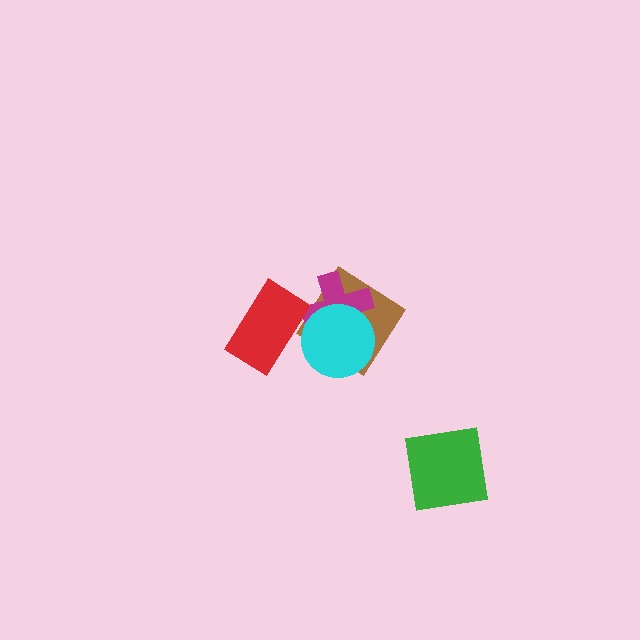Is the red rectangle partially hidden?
No, no other shape covers it.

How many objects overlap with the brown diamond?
2 objects overlap with the brown diamond.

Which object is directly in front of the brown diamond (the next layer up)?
The magenta cross is directly in front of the brown diamond.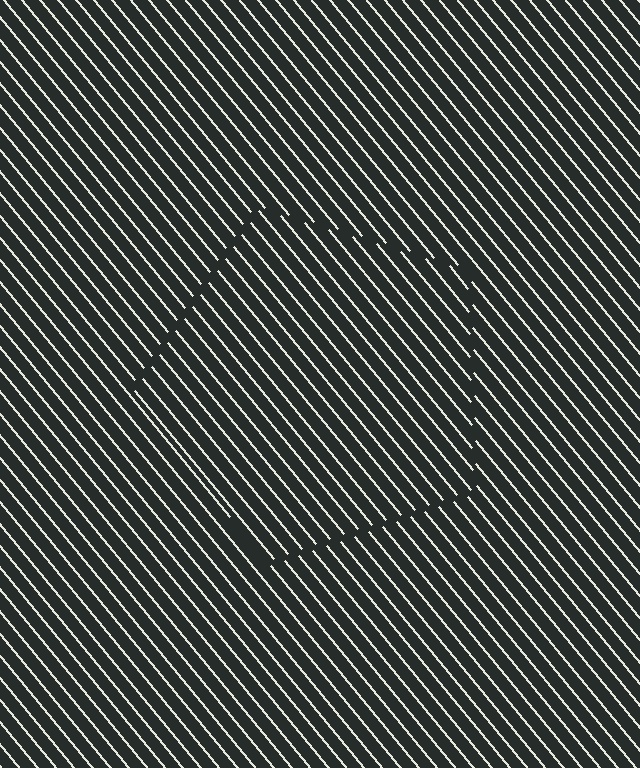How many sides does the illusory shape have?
5 sides — the line-ends trace a pentagon.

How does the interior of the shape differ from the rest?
The interior of the shape contains the same grating, shifted by half a period — the contour is defined by the phase discontinuity where line-ends from the inner and outer gratings abut.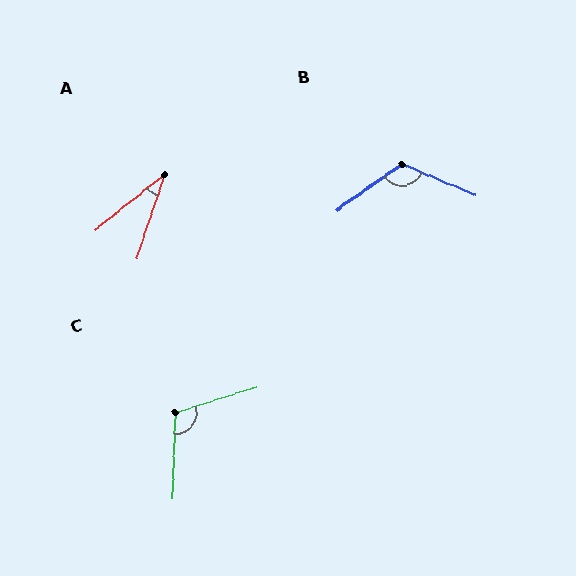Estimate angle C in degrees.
Approximately 109 degrees.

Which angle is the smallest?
A, at approximately 32 degrees.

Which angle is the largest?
B, at approximately 122 degrees.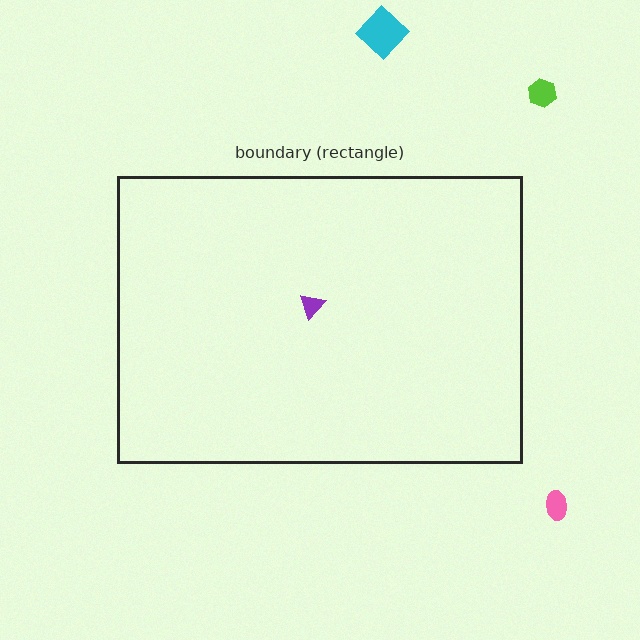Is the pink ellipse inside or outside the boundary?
Outside.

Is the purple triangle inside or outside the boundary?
Inside.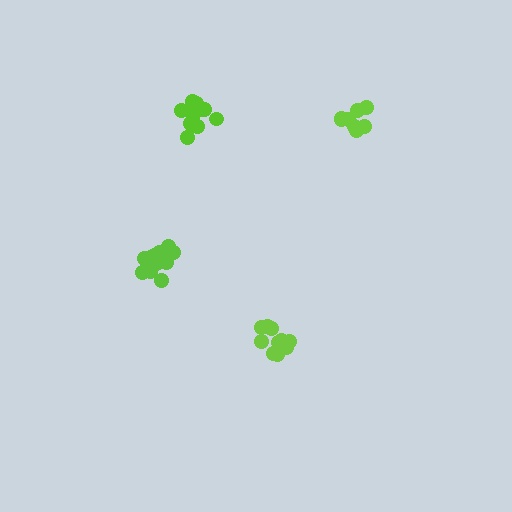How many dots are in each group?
Group 1: 13 dots, Group 2: 13 dots, Group 3: 8 dots, Group 4: 12 dots (46 total).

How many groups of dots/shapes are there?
There are 4 groups.